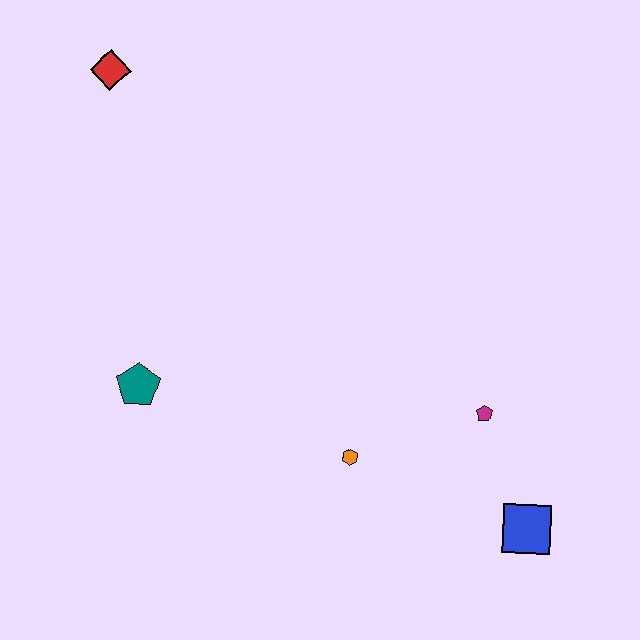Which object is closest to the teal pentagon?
The orange hexagon is closest to the teal pentagon.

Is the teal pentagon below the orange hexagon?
No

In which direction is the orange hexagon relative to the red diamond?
The orange hexagon is below the red diamond.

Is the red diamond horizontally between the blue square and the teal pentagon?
No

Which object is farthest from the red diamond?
The blue square is farthest from the red diamond.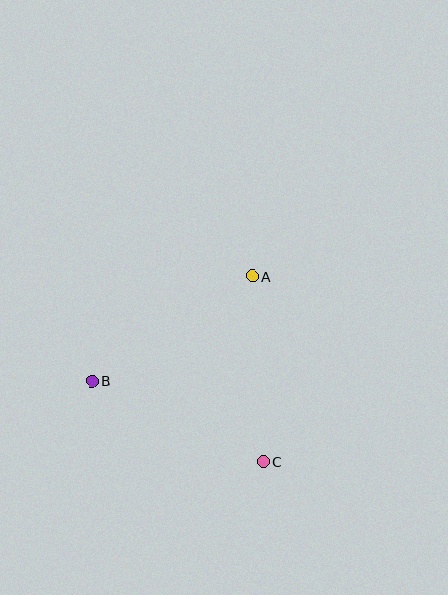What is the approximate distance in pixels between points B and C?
The distance between B and C is approximately 189 pixels.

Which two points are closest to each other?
Points A and C are closest to each other.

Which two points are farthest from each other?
Points A and B are farthest from each other.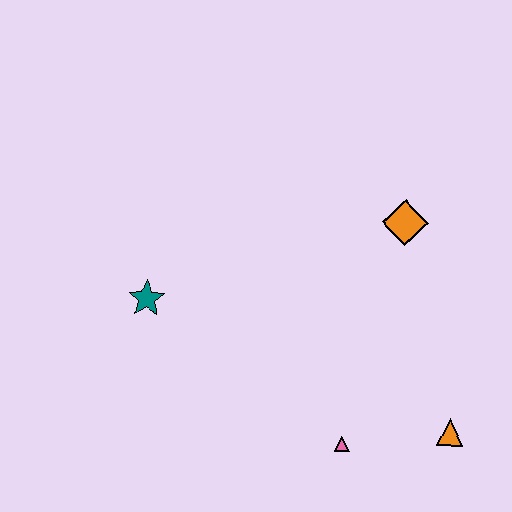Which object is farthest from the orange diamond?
The teal star is farthest from the orange diamond.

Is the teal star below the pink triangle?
No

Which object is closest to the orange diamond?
The orange triangle is closest to the orange diamond.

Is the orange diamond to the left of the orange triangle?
Yes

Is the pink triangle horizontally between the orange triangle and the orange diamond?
No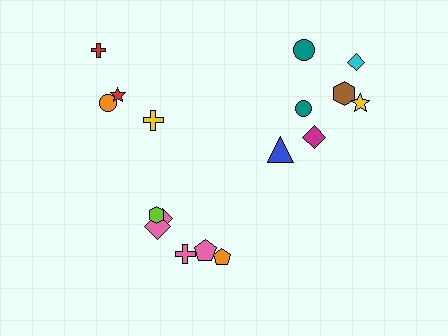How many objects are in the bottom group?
There are 6 objects.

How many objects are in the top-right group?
There are 7 objects.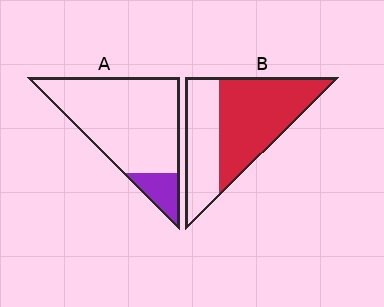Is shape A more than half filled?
No.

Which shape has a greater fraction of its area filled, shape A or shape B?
Shape B.